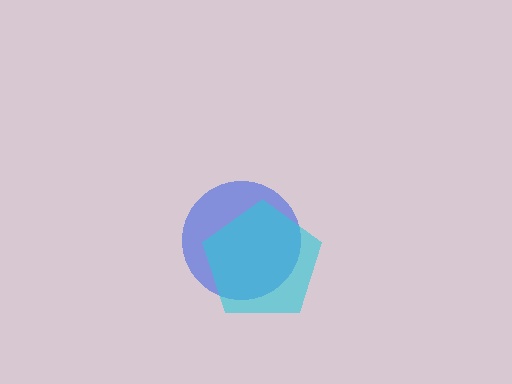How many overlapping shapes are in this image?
There are 2 overlapping shapes in the image.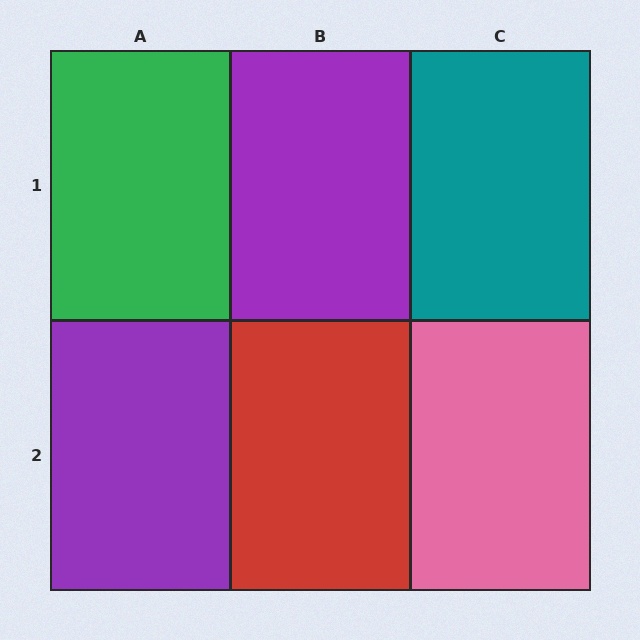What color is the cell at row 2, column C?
Pink.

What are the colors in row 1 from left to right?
Green, purple, teal.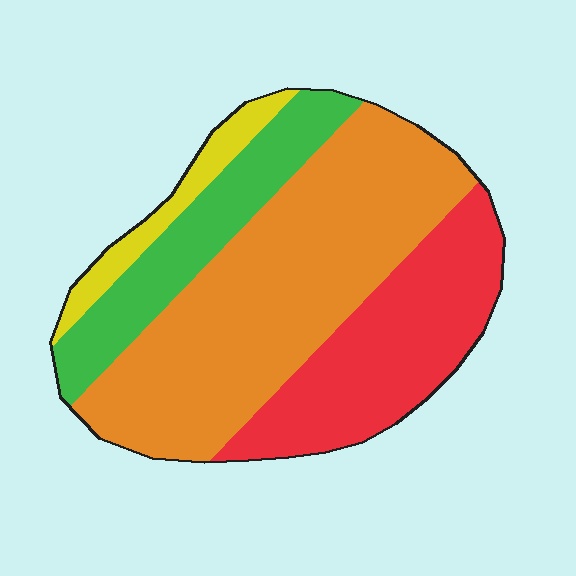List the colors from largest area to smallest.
From largest to smallest: orange, red, green, yellow.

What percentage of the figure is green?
Green covers about 20% of the figure.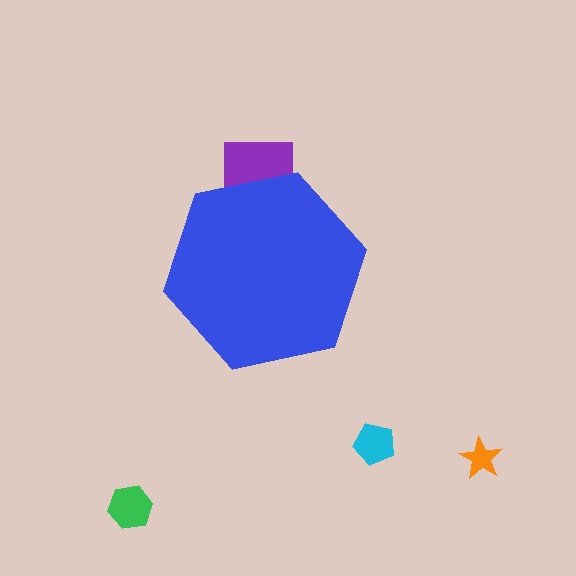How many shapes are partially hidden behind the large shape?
1 shape is partially hidden.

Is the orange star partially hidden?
No, the orange star is fully visible.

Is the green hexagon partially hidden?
No, the green hexagon is fully visible.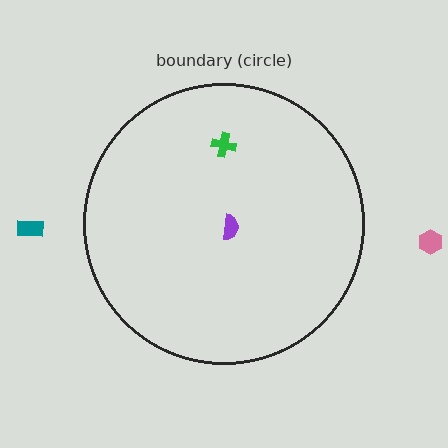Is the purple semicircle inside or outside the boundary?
Inside.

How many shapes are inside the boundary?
2 inside, 2 outside.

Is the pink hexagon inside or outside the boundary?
Outside.